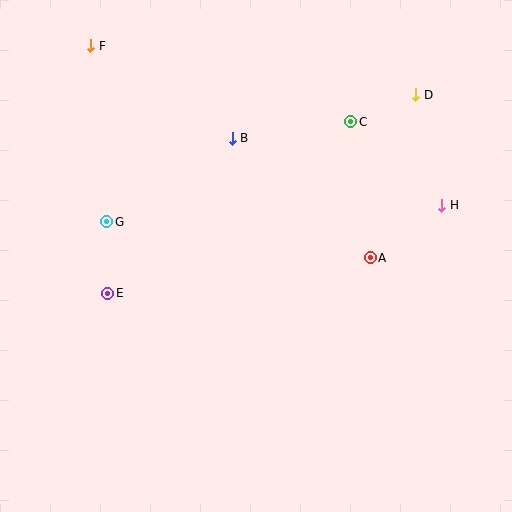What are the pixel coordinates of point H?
Point H is at (442, 205).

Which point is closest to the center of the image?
Point A at (370, 258) is closest to the center.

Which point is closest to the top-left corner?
Point F is closest to the top-left corner.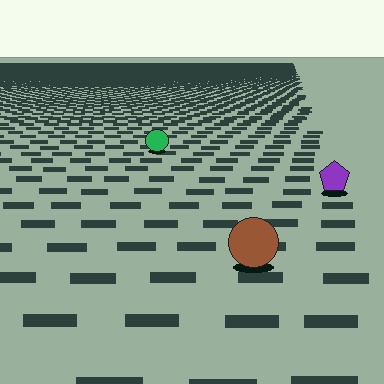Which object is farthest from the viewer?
The green circle is farthest from the viewer. It appears smaller and the ground texture around it is denser.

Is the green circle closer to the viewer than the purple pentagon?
No. The purple pentagon is closer — you can tell from the texture gradient: the ground texture is coarser near it.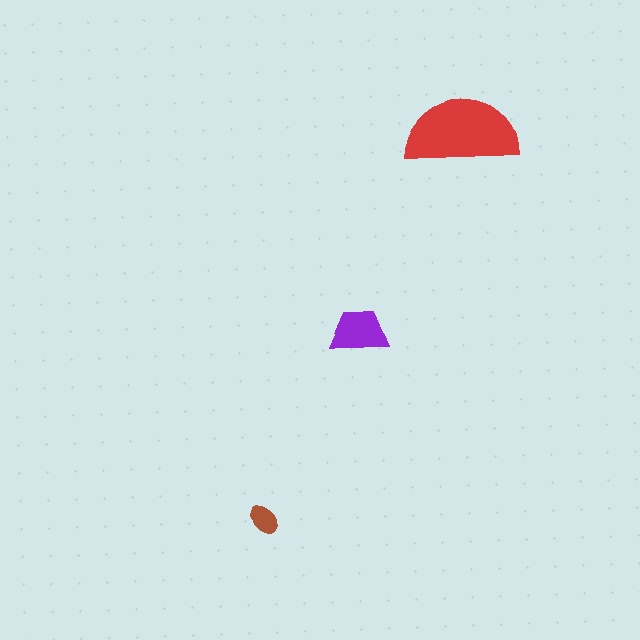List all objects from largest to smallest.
The red semicircle, the purple trapezoid, the brown ellipse.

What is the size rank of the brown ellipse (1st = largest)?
3rd.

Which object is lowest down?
The brown ellipse is bottommost.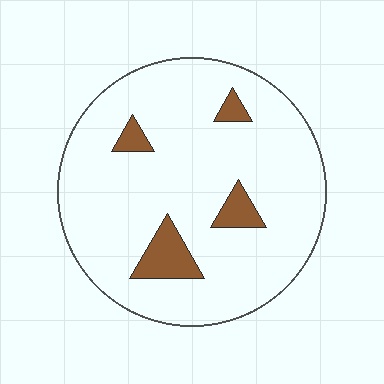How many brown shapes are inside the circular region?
4.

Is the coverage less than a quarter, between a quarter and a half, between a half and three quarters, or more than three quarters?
Less than a quarter.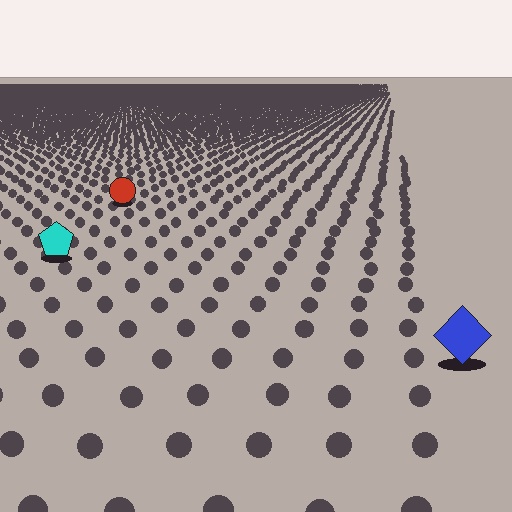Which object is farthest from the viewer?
The red circle is farthest from the viewer. It appears smaller and the ground texture around it is denser.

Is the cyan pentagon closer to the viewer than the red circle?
Yes. The cyan pentagon is closer — you can tell from the texture gradient: the ground texture is coarser near it.